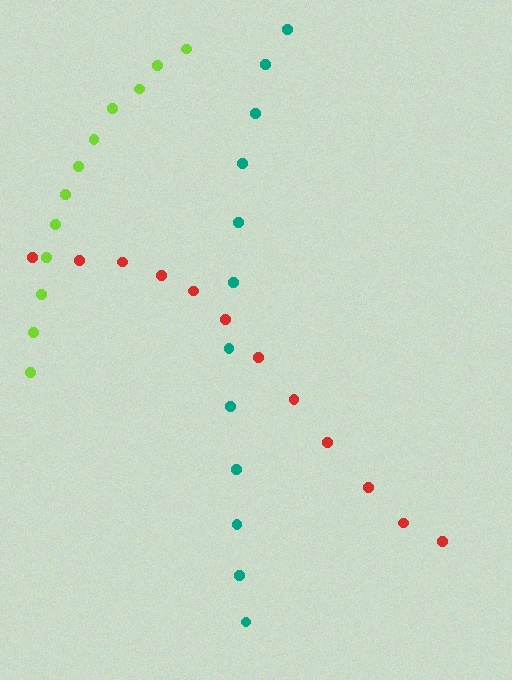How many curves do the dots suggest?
There are 3 distinct paths.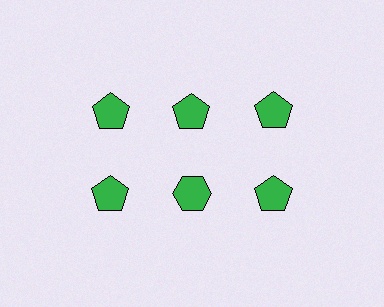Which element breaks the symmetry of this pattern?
The green hexagon in the second row, second from left column breaks the symmetry. All other shapes are green pentagons.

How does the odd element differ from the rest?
It has a different shape: hexagon instead of pentagon.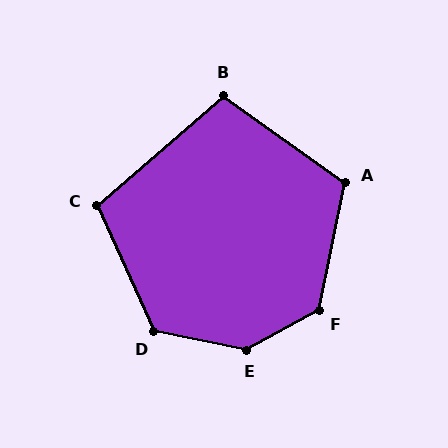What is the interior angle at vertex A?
Approximately 114 degrees (obtuse).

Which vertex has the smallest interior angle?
B, at approximately 103 degrees.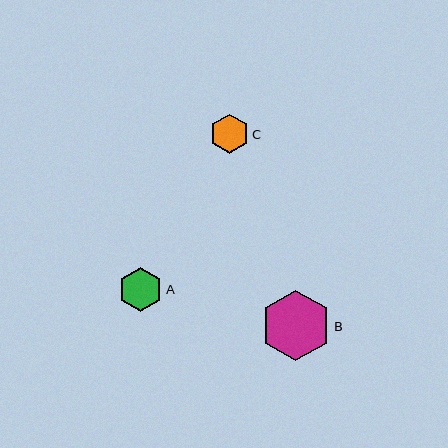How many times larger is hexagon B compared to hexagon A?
Hexagon B is approximately 1.6 times the size of hexagon A.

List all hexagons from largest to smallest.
From largest to smallest: B, A, C.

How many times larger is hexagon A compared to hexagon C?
Hexagon A is approximately 1.1 times the size of hexagon C.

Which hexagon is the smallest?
Hexagon C is the smallest with a size of approximately 39 pixels.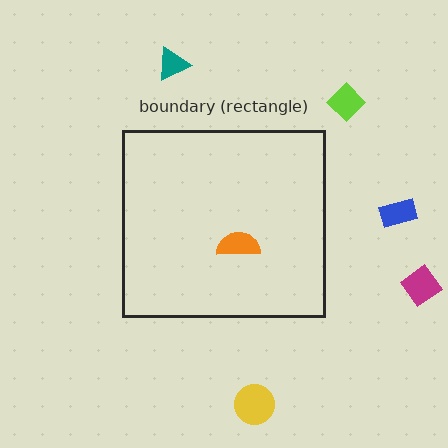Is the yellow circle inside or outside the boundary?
Outside.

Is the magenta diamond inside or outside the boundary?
Outside.